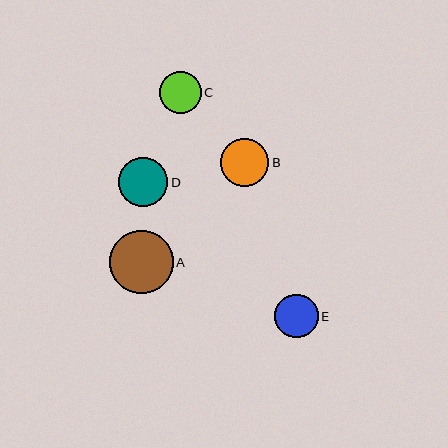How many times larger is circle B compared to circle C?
Circle B is approximately 1.2 times the size of circle C.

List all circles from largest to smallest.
From largest to smallest: A, D, B, E, C.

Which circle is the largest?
Circle A is the largest with a size of approximately 63 pixels.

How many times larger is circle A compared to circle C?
Circle A is approximately 1.5 times the size of circle C.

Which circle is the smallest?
Circle C is the smallest with a size of approximately 42 pixels.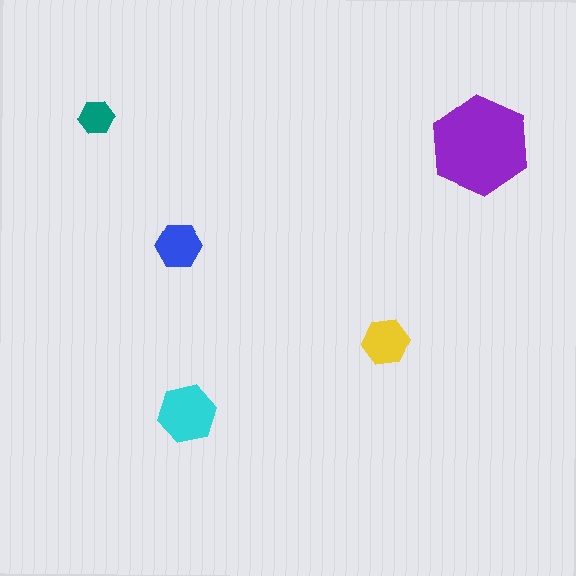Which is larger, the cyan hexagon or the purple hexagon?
The purple one.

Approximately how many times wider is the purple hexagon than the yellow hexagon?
About 2 times wider.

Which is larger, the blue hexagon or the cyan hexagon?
The cyan one.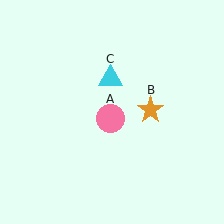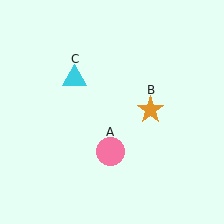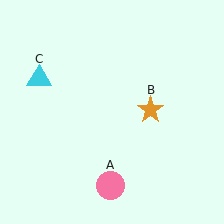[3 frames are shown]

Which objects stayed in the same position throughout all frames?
Orange star (object B) remained stationary.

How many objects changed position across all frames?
2 objects changed position: pink circle (object A), cyan triangle (object C).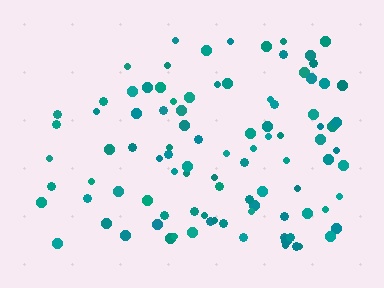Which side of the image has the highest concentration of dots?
The right.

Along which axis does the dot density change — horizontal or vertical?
Horizontal.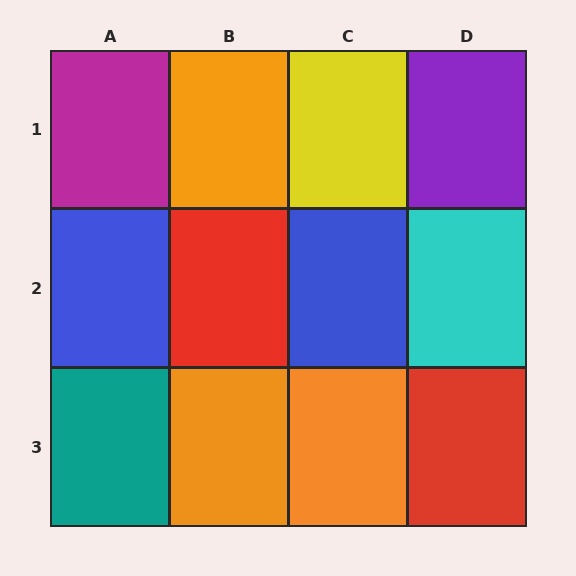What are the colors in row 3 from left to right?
Teal, orange, orange, red.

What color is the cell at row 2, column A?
Blue.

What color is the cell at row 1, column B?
Orange.